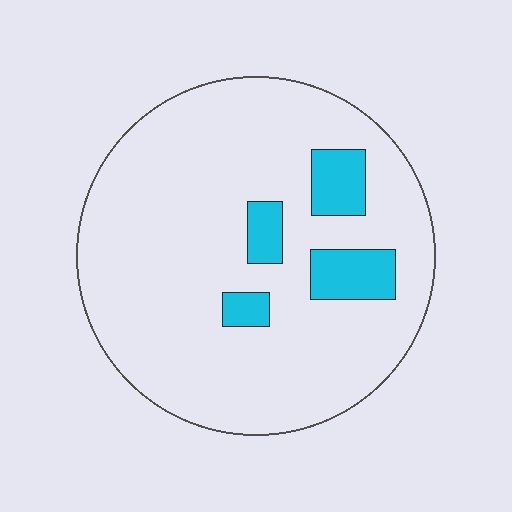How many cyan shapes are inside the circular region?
4.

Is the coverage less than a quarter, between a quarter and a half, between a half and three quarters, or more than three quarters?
Less than a quarter.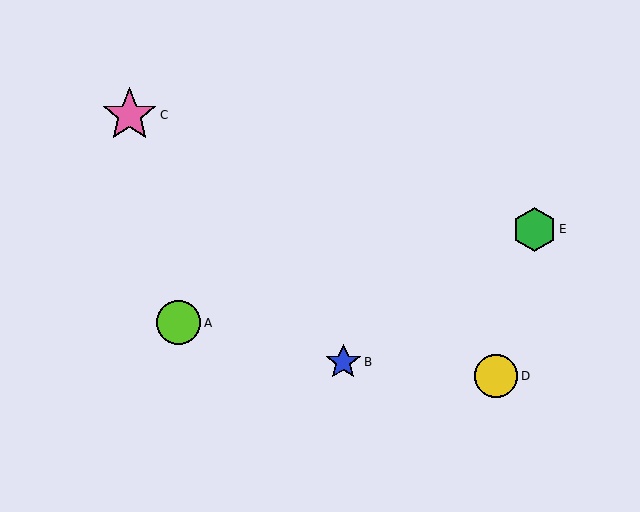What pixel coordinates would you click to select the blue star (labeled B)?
Click at (343, 362) to select the blue star B.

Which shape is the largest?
The pink star (labeled C) is the largest.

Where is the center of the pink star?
The center of the pink star is at (130, 115).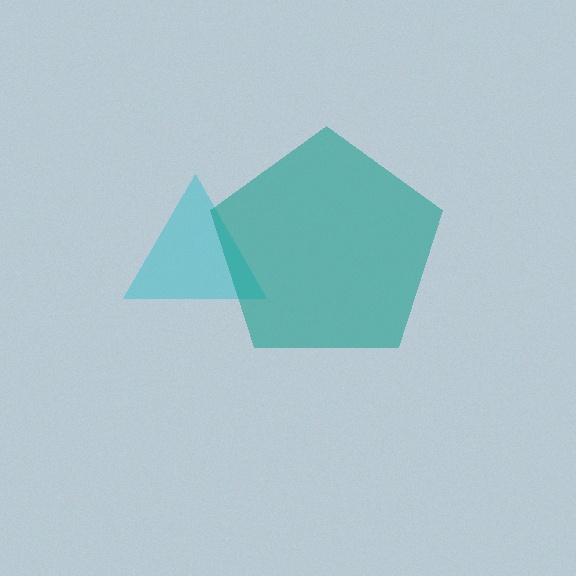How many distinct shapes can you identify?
There are 2 distinct shapes: a cyan triangle, a teal pentagon.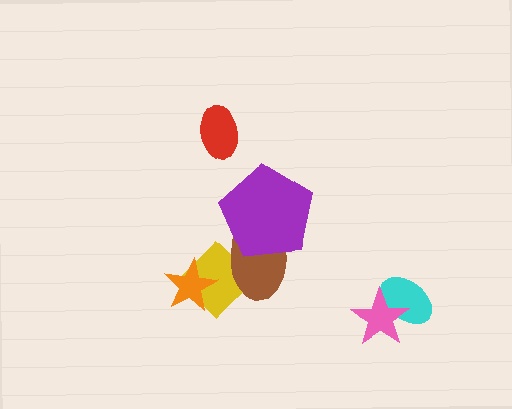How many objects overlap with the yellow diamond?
2 objects overlap with the yellow diamond.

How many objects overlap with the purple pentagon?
1 object overlaps with the purple pentagon.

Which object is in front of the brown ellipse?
The purple pentagon is in front of the brown ellipse.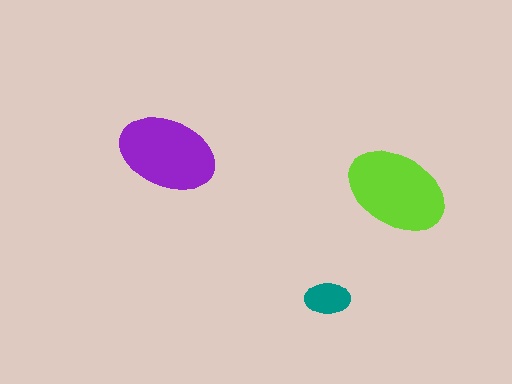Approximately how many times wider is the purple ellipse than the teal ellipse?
About 2 times wider.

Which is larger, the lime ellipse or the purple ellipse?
The lime one.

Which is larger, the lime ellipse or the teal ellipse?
The lime one.